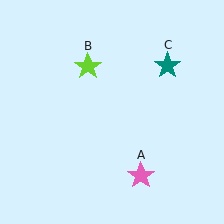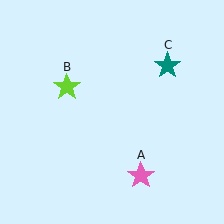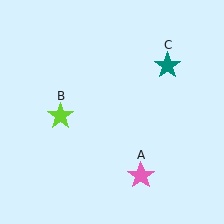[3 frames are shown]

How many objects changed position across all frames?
1 object changed position: lime star (object B).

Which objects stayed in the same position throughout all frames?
Pink star (object A) and teal star (object C) remained stationary.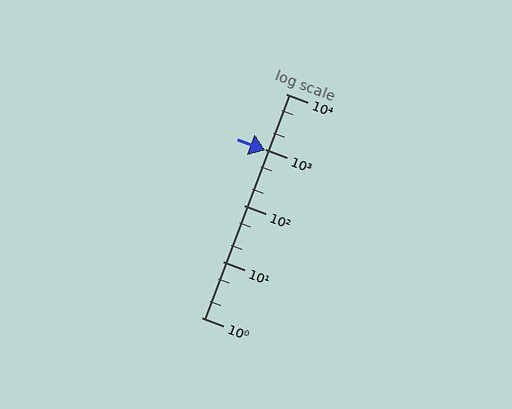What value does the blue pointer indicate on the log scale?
The pointer indicates approximately 980.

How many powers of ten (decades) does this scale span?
The scale spans 4 decades, from 1 to 10000.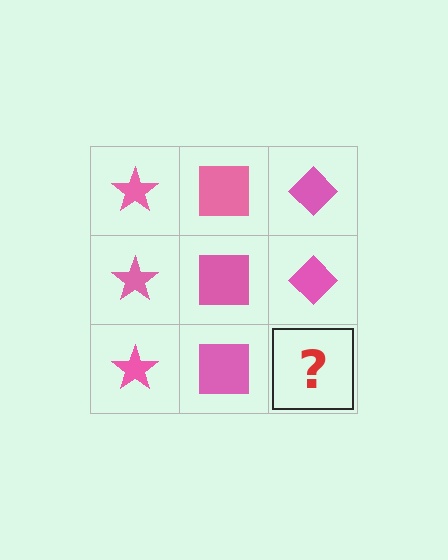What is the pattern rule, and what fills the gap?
The rule is that each column has a consistent shape. The gap should be filled with a pink diamond.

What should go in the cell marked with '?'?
The missing cell should contain a pink diamond.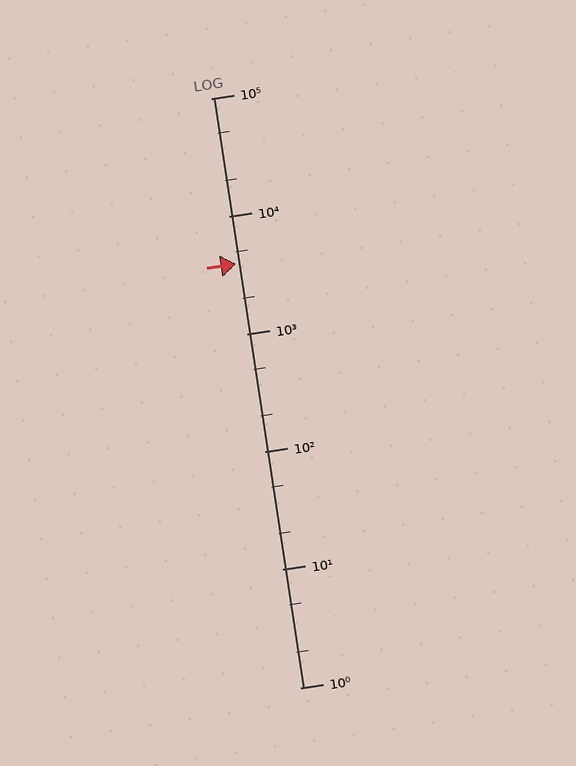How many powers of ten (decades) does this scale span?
The scale spans 5 decades, from 1 to 100000.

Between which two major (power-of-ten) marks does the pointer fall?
The pointer is between 1000 and 10000.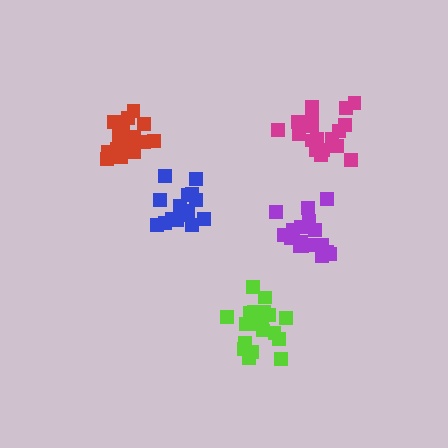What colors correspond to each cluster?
The clusters are colored: blue, purple, magenta, lime, red.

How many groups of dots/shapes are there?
There are 5 groups.